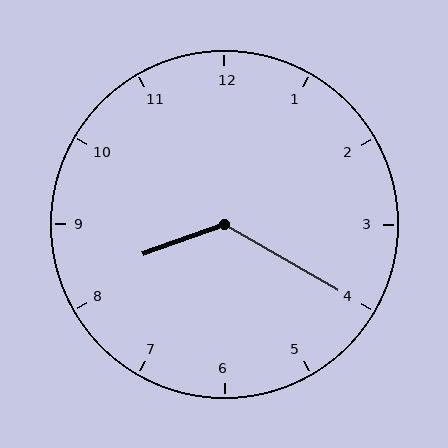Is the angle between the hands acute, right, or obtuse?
It is obtuse.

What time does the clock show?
8:20.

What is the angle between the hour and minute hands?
Approximately 130 degrees.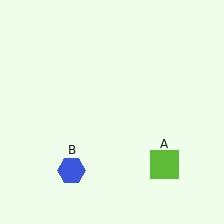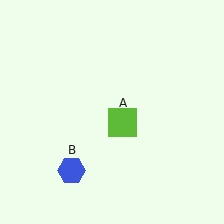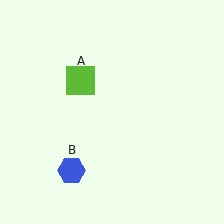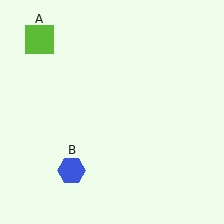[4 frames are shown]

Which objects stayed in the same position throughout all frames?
Blue hexagon (object B) remained stationary.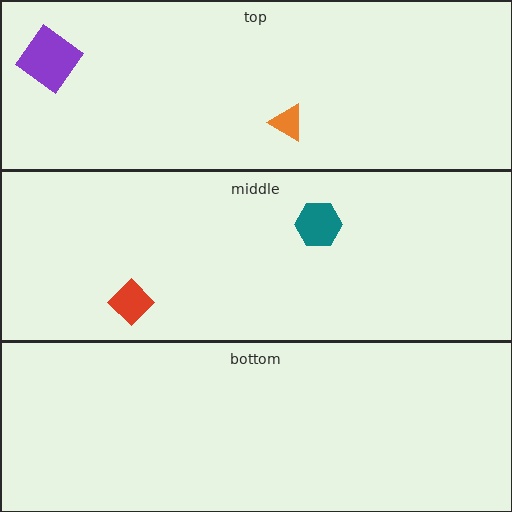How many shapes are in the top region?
2.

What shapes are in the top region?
The purple diamond, the orange triangle.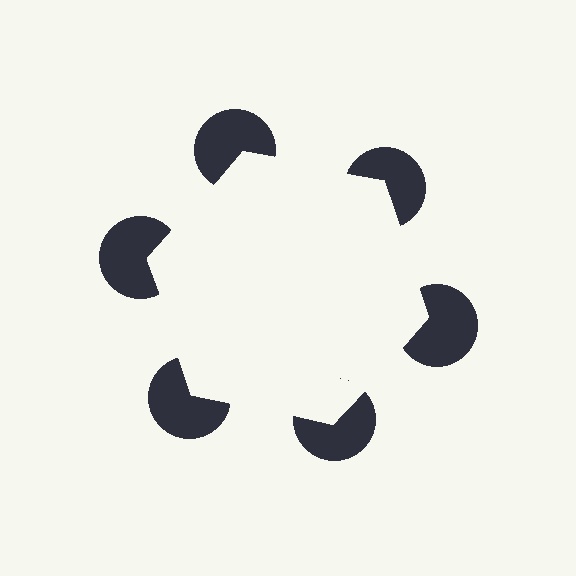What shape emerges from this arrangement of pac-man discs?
An illusory hexagon — its edges are inferred from the aligned wedge cuts in the pac-man discs, not physically drawn.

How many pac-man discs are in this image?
There are 6 — one at each vertex of the illusory hexagon.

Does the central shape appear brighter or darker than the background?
It typically appears slightly brighter than the background, even though no actual brightness change is drawn.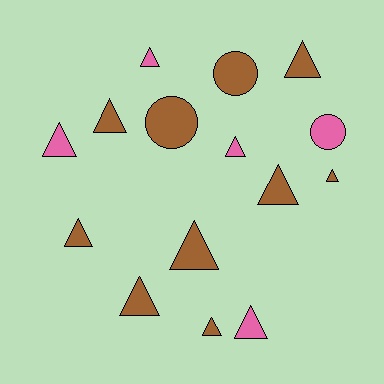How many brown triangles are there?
There are 8 brown triangles.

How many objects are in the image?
There are 15 objects.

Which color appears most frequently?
Brown, with 10 objects.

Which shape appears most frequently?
Triangle, with 12 objects.